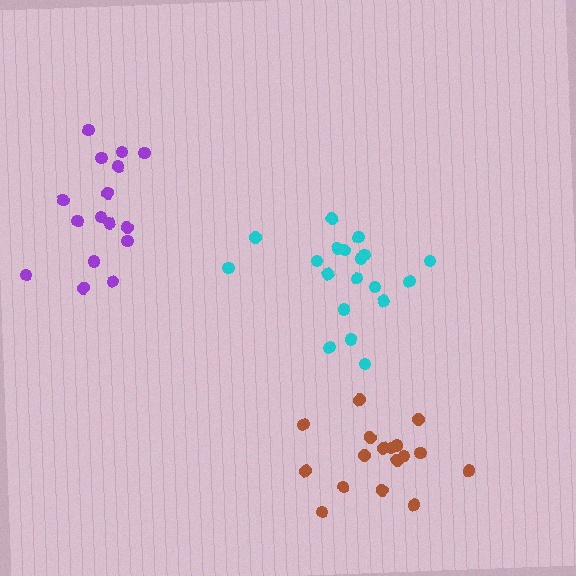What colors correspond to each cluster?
The clusters are colored: cyan, purple, brown.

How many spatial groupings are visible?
There are 3 spatial groupings.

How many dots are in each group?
Group 1: 19 dots, Group 2: 16 dots, Group 3: 17 dots (52 total).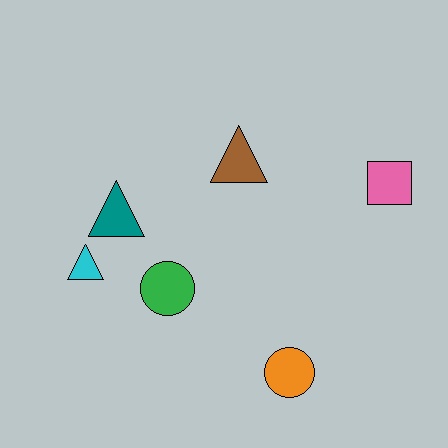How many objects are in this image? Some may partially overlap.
There are 6 objects.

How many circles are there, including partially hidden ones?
There are 2 circles.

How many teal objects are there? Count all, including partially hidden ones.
There is 1 teal object.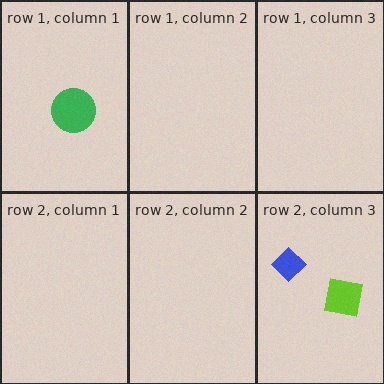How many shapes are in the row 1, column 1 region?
1.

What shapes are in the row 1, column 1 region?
The green circle.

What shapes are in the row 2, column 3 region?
The blue diamond, the lime square.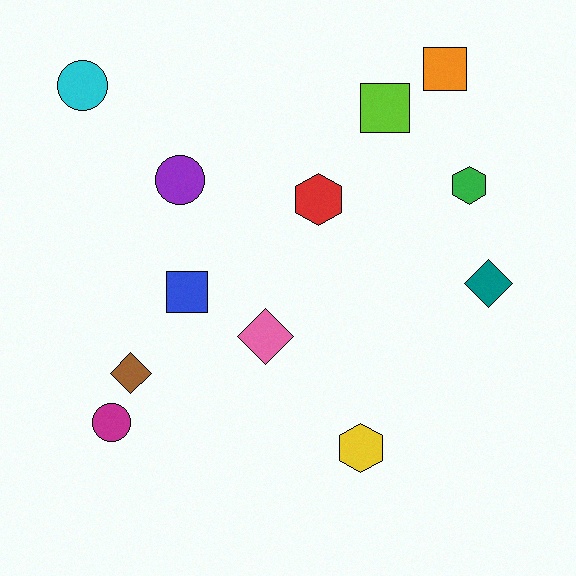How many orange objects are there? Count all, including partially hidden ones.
There is 1 orange object.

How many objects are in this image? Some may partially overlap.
There are 12 objects.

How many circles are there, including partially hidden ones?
There are 3 circles.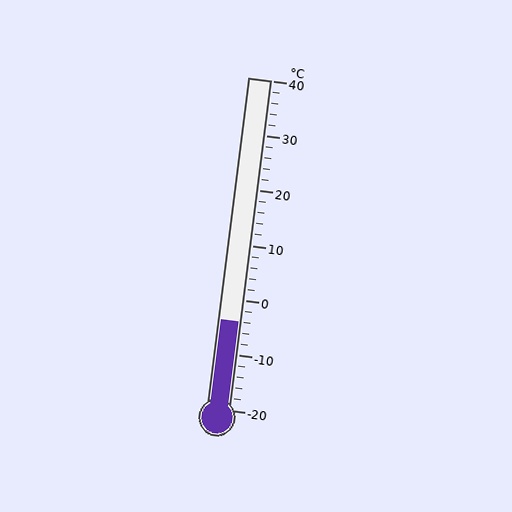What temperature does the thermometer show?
The thermometer shows approximately -4°C.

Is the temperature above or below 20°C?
The temperature is below 20°C.